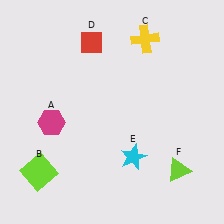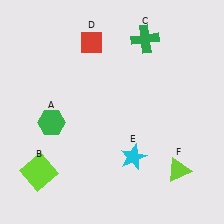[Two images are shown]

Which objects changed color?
A changed from magenta to green. C changed from yellow to green.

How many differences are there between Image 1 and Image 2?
There are 2 differences between the two images.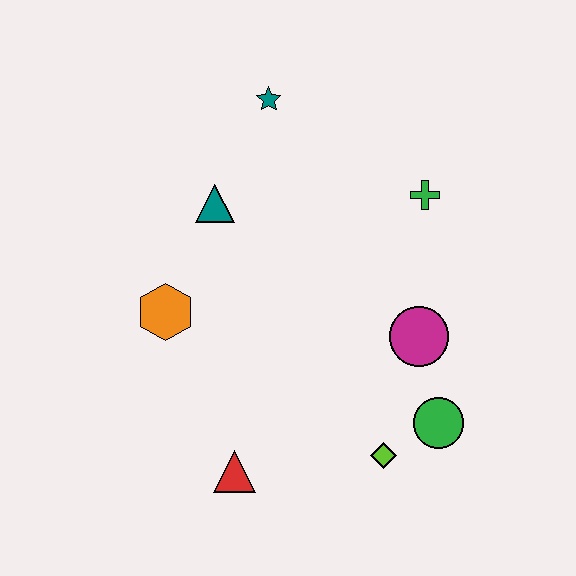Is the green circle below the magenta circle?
Yes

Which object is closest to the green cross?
The magenta circle is closest to the green cross.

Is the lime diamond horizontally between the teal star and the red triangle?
No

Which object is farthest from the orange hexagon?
The green circle is farthest from the orange hexagon.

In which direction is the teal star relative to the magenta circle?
The teal star is above the magenta circle.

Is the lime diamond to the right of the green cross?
No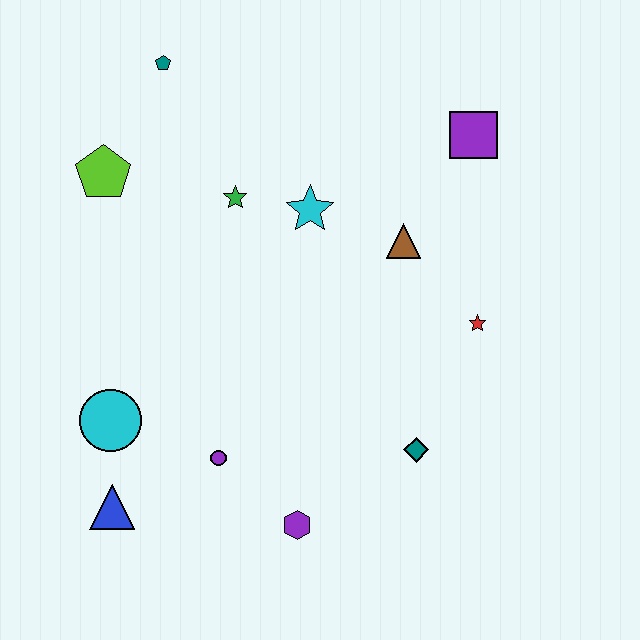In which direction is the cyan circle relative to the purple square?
The cyan circle is to the left of the purple square.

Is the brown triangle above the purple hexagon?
Yes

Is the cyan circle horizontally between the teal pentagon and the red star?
No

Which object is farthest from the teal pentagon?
The purple hexagon is farthest from the teal pentagon.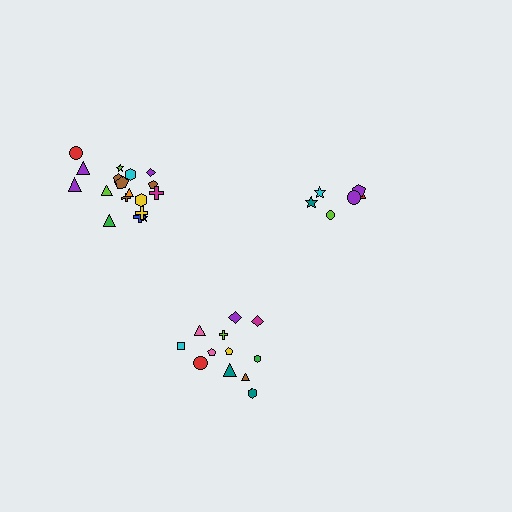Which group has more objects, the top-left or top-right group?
The top-left group.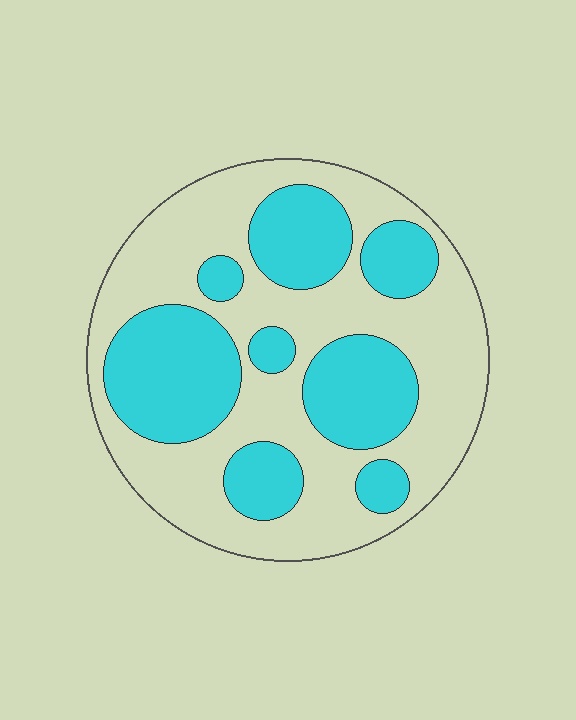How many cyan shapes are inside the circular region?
8.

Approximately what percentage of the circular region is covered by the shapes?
Approximately 40%.